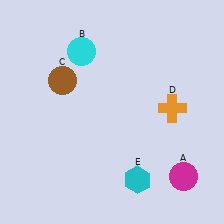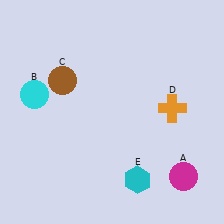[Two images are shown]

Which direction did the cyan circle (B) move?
The cyan circle (B) moved left.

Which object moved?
The cyan circle (B) moved left.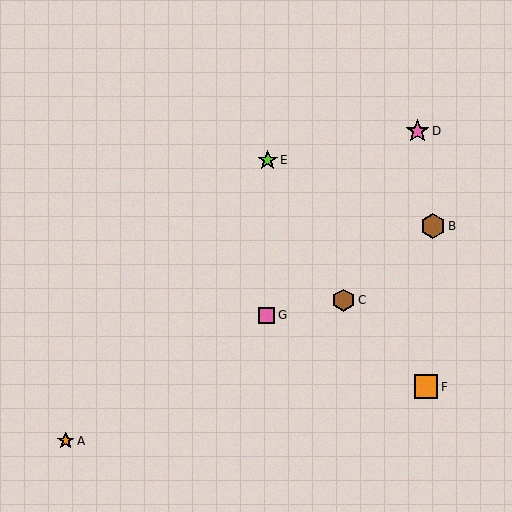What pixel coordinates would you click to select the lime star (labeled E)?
Click at (268, 160) to select the lime star E.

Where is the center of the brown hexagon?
The center of the brown hexagon is at (343, 300).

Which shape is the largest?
The brown hexagon (labeled B) is the largest.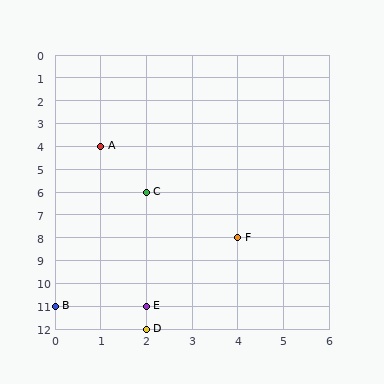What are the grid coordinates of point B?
Point B is at grid coordinates (0, 11).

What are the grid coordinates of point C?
Point C is at grid coordinates (2, 6).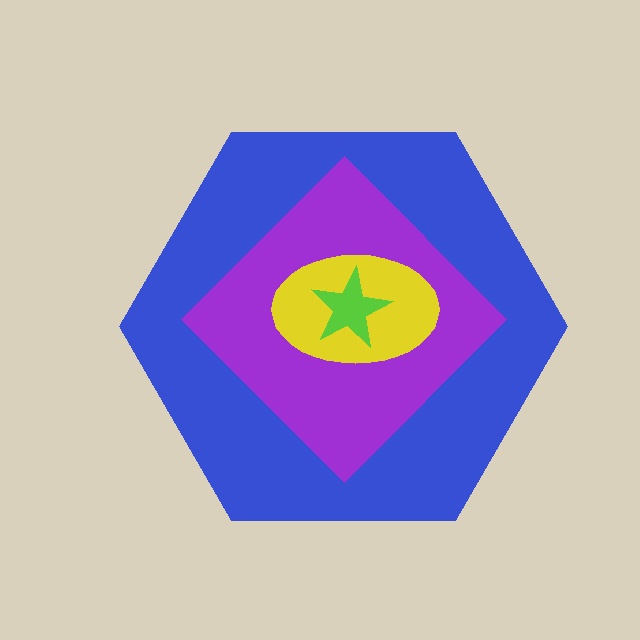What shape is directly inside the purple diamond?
The yellow ellipse.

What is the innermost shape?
The lime star.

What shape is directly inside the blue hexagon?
The purple diamond.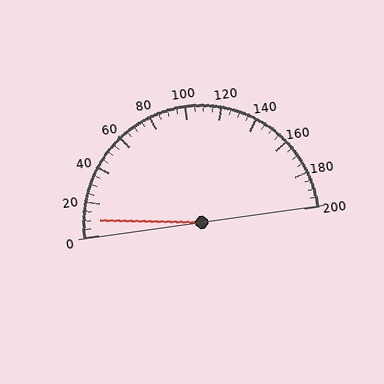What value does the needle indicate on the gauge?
The needle indicates approximately 10.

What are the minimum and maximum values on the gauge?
The gauge ranges from 0 to 200.